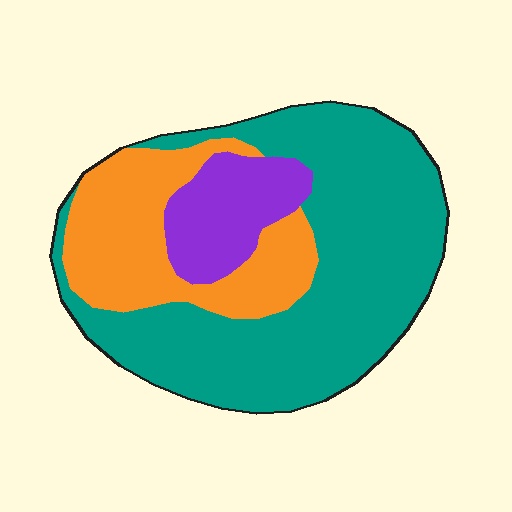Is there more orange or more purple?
Orange.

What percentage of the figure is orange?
Orange takes up about one quarter (1/4) of the figure.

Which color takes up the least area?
Purple, at roughly 15%.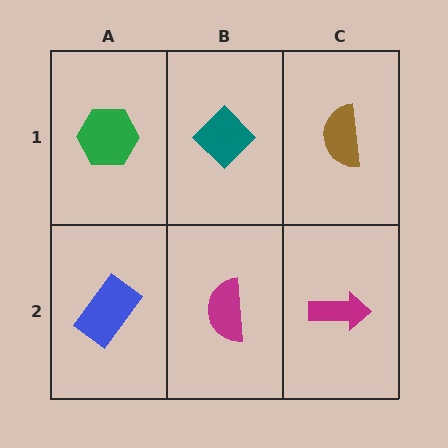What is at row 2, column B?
A magenta semicircle.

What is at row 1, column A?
A green hexagon.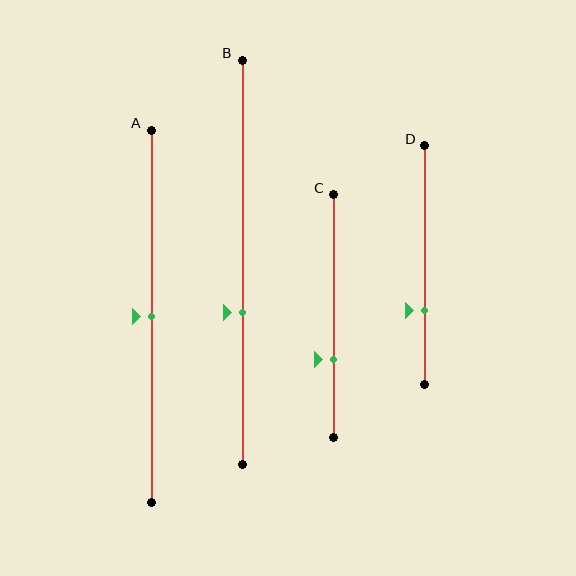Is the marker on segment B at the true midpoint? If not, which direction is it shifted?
No, the marker on segment B is shifted downward by about 12% of the segment length.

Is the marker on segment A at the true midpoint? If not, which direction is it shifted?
Yes, the marker on segment A is at the true midpoint.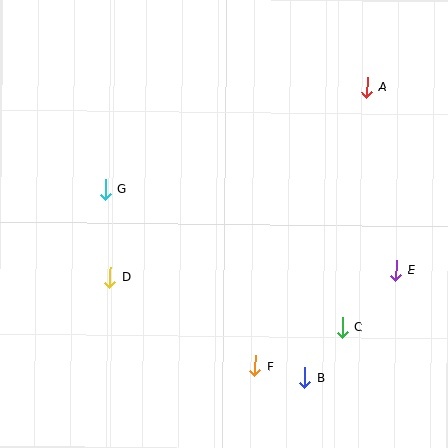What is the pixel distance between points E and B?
The distance between E and B is 141 pixels.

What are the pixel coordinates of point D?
Point D is at (110, 277).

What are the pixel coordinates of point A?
Point A is at (367, 87).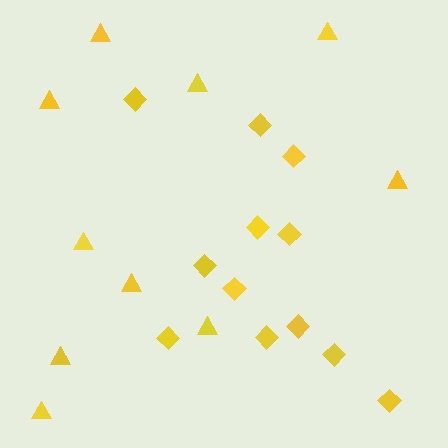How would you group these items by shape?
There are 2 groups: one group of triangles (10) and one group of diamonds (12).